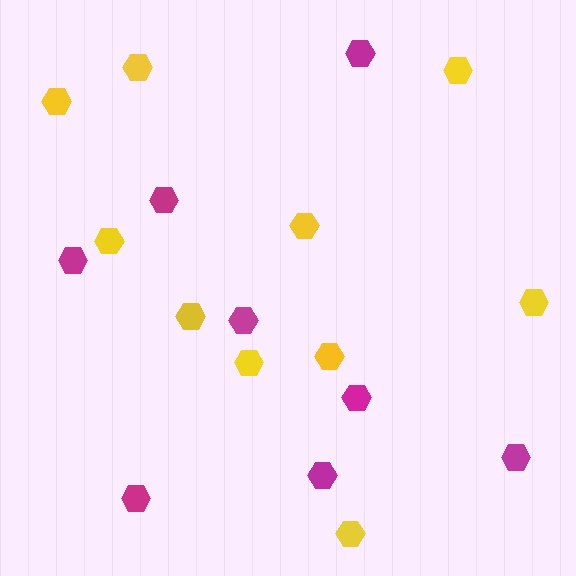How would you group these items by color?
There are 2 groups: one group of yellow hexagons (10) and one group of magenta hexagons (8).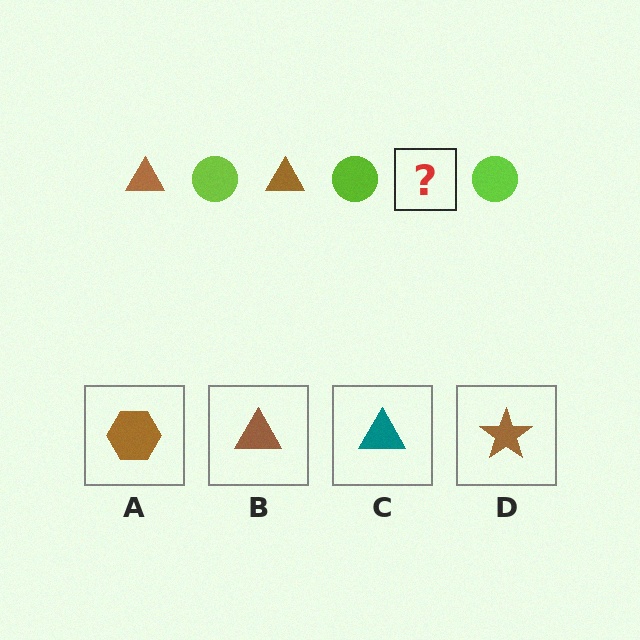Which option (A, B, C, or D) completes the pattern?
B.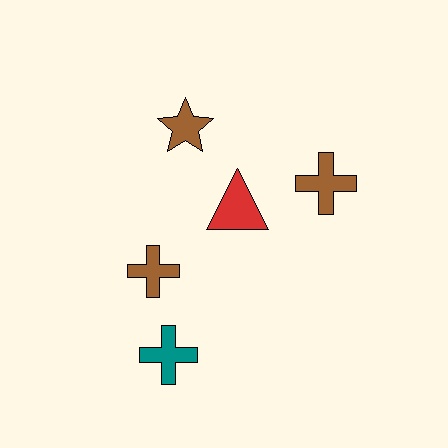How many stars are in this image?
There is 1 star.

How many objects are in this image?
There are 5 objects.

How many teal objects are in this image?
There is 1 teal object.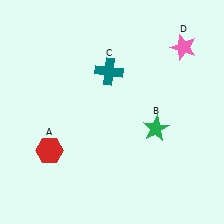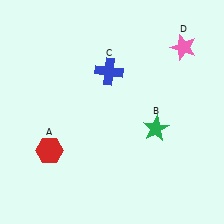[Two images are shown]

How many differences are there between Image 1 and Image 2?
There is 1 difference between the two images.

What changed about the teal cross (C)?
In Image 1, C is teal. In Image 2, it changed to blue.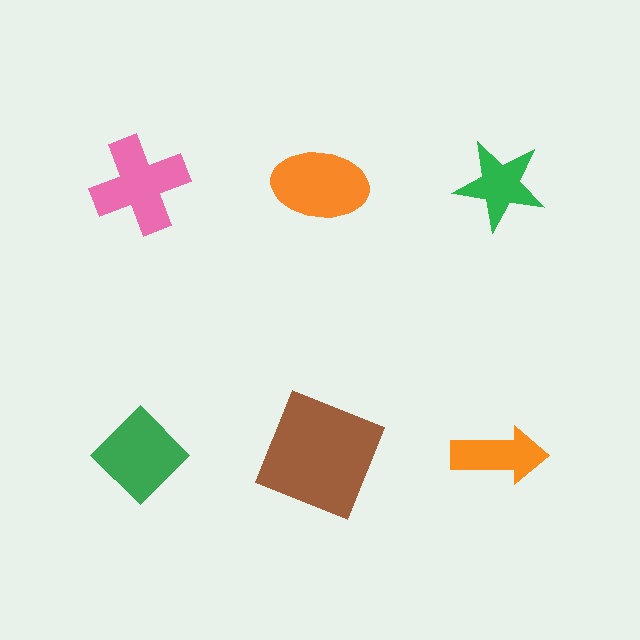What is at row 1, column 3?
A green star.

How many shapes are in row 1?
3 shapes.